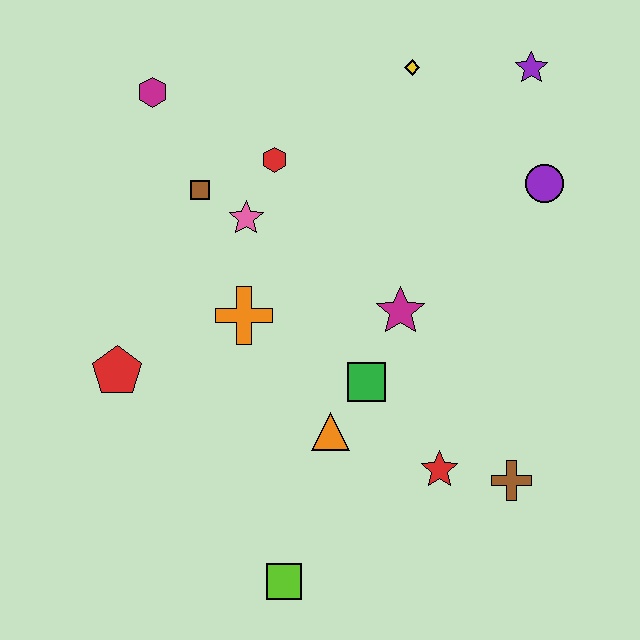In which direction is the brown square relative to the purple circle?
The brown square is to the left of the purple circle.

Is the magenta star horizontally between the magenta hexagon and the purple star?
Yes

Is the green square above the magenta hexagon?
No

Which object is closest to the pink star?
The brown square is closest to the pink star.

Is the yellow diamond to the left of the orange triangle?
No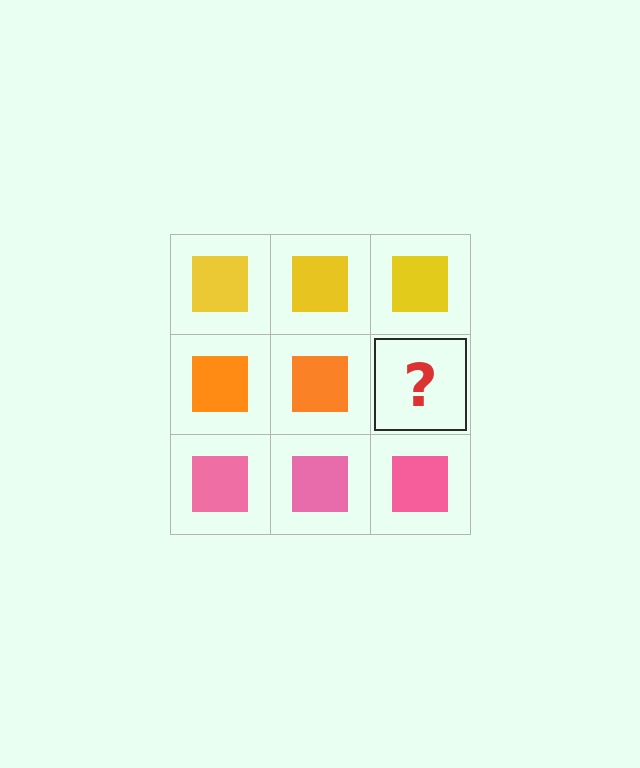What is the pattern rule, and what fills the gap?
The rule is that each row has a consistent color. The gap should be filled with an orange square.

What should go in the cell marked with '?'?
The missing cell should contain an orange square.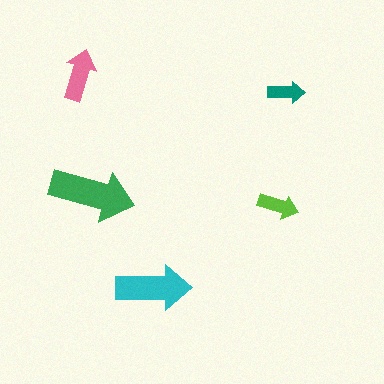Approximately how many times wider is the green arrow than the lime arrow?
About 2 times wider.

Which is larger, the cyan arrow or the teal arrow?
The cyan one.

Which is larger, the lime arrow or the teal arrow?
The lime one.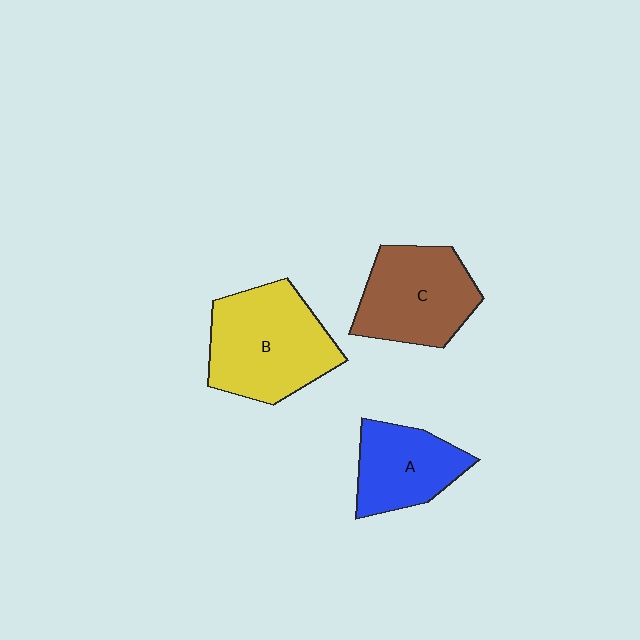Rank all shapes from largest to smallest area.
From largest to smallest: B (yellow), C (brown), A (blue).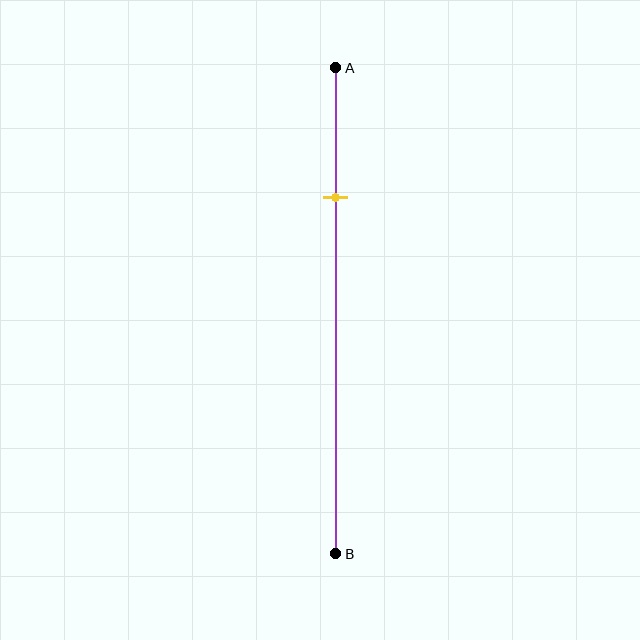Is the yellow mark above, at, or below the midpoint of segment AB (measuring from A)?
The yellow mark is above the midpoint of segment AB.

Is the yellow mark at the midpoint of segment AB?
No, the mark is at about 25% from A, not at the 50% midpoint.